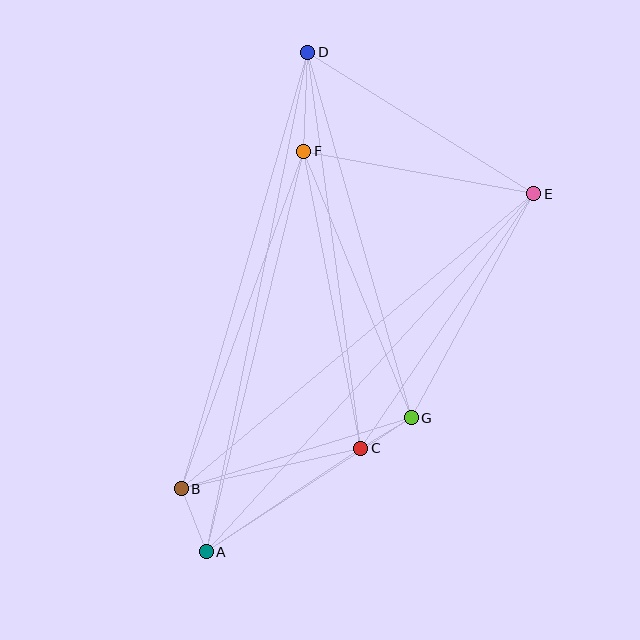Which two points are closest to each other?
Points C and G are closest to each other.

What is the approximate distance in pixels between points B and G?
The distance between B and G is approximately 241 pixels.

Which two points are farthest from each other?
Points A and D are farthest from each other.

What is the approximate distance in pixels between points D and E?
The distance between D and E is approximately 267 pixels.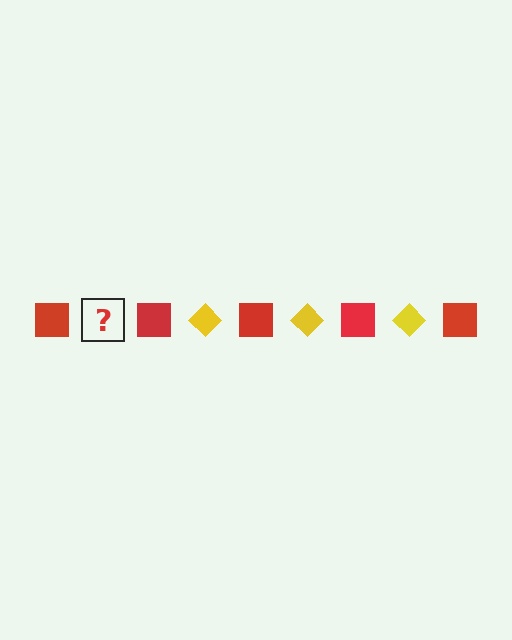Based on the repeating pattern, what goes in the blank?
The blank should be a yellow diamond.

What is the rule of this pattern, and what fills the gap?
The rule is that the pattern alternates between red square and yellow diamond. The gap should be filled with a yellow diamond.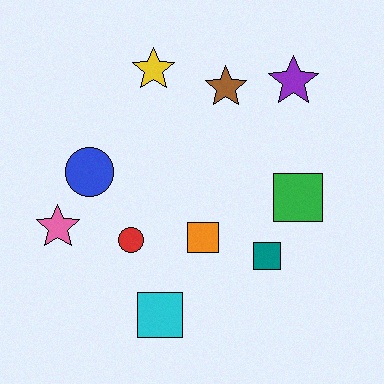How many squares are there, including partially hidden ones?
There are 4 squares.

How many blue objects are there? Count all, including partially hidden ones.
There is 1 blue object.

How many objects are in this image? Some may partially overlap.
There are 10 objects.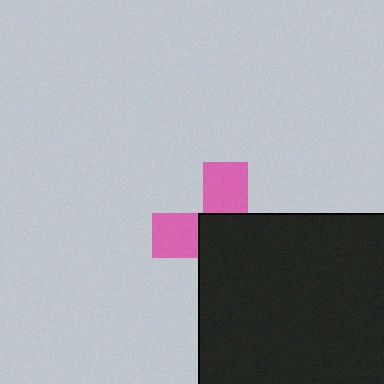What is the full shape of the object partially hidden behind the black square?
The partially hidden object is a pink cross.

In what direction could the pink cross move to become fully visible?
The pink cross could move toward the upper-left. That would shift it out from behind the black square entirely.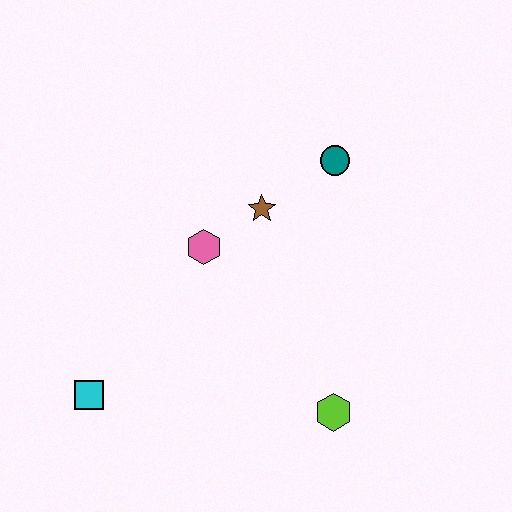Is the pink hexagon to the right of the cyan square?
Yes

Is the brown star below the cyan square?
No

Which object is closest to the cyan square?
The pink hexagon is closest to the cyan square.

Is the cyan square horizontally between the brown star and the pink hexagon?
No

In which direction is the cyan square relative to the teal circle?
The cyan square is to the left of the teal circle.